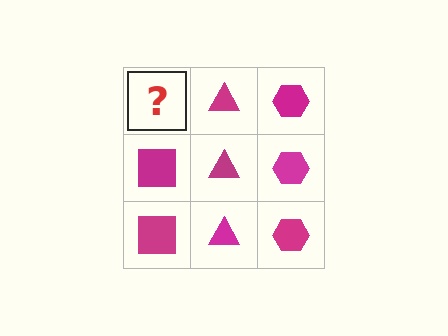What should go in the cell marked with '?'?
The missing cell should contain a magenta square.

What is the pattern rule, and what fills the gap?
The rule is that each column has a consistent shape. The gap should be filled with a magenta square.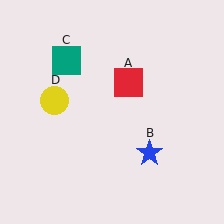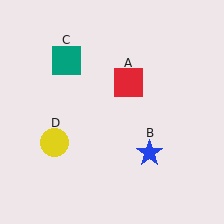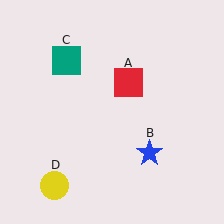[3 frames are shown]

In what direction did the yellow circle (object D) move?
The yellow circle (object D) moved down.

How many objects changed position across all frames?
1 object changed position: yellow circle (object D).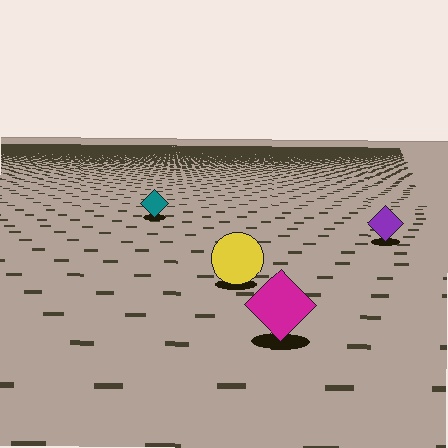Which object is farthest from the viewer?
The teal diamond is farthest from the viewer. It appears smaller and the ground texture around it is denser.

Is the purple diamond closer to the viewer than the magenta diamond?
No. The magenta diamond is closer — you can tell from the texture gradient: the ground texture is coarser near it.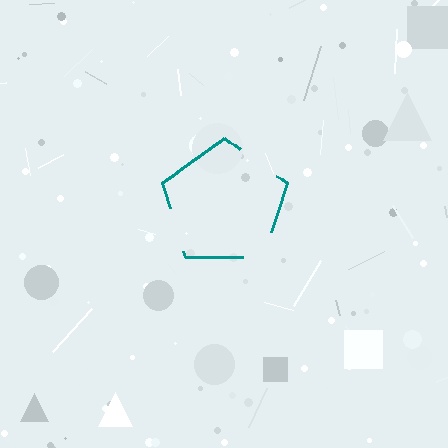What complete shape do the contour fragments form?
The contour fragments form a pentagon.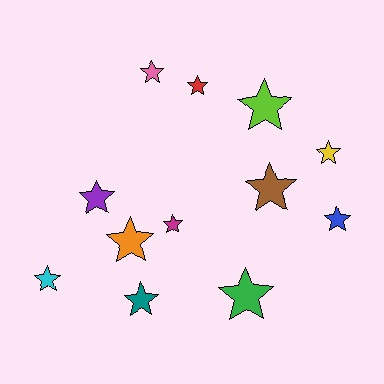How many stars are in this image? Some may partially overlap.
There are 12 stars.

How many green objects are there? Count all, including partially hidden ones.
There is 1 green object.